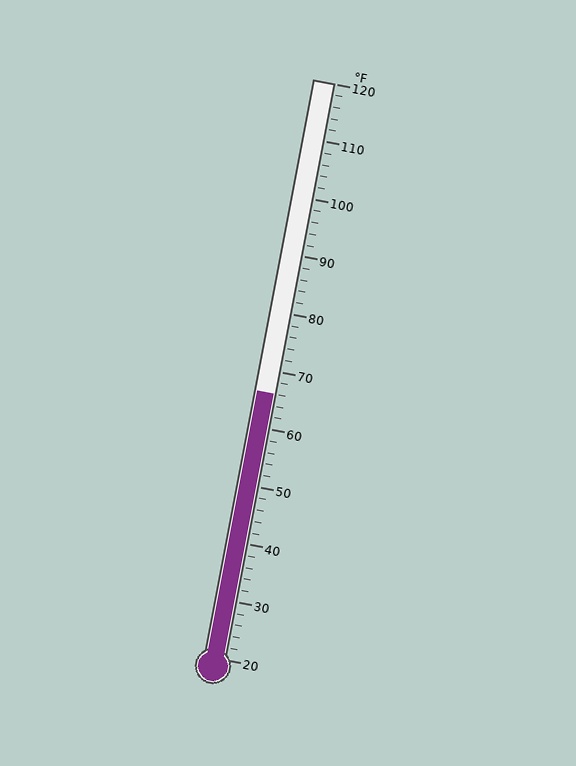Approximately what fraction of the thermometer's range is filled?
The thermometer is filled to approximately 45% of its range.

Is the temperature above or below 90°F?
The temperature is below 90°F.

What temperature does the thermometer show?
The thermometer shows approximately 66°F.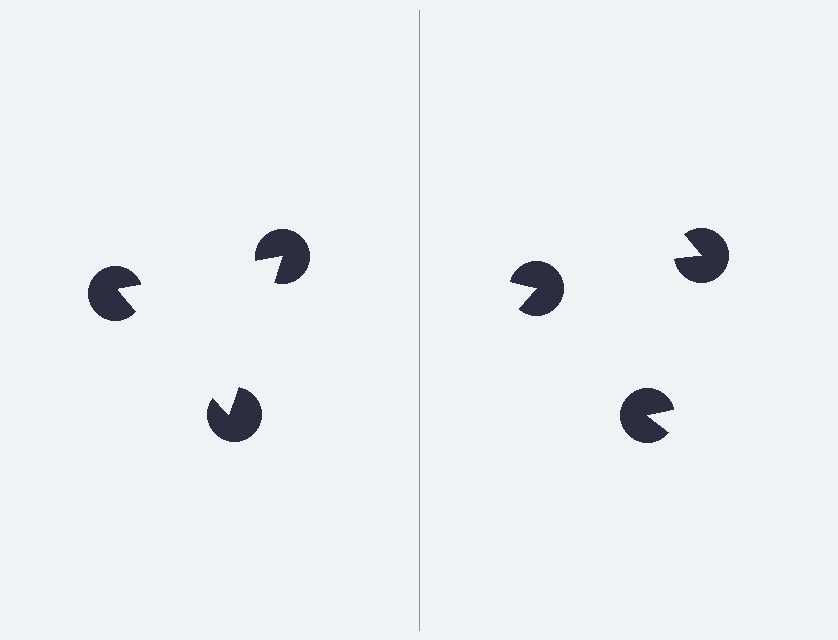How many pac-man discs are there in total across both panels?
6 — 3 on each side.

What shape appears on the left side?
An illusory triangle.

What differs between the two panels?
The pac-man discs are positioned identically on both sides; only the wedge orientations differ. On the left they align to a triangle; on the right they are misaligned.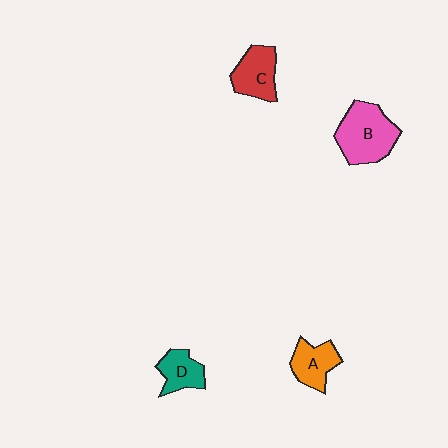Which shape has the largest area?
Shape B (pink).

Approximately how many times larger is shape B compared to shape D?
Approximately 1.9 times.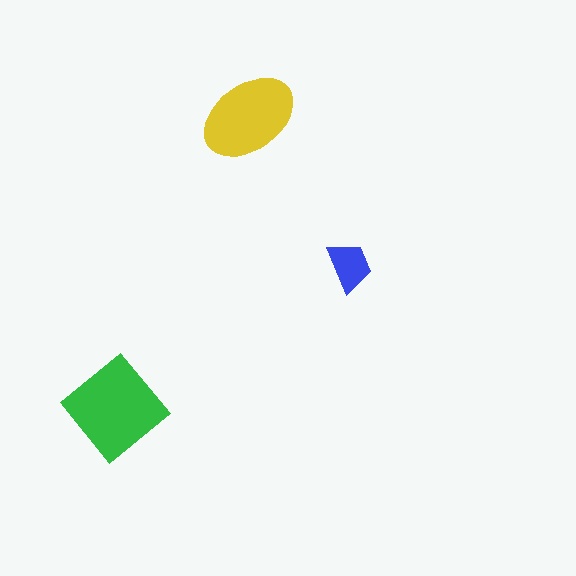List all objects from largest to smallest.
The green diamond, the yellow ellipse, the blue trapezoid.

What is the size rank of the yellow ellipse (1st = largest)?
2nd.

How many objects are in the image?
There are 3 objects in the image.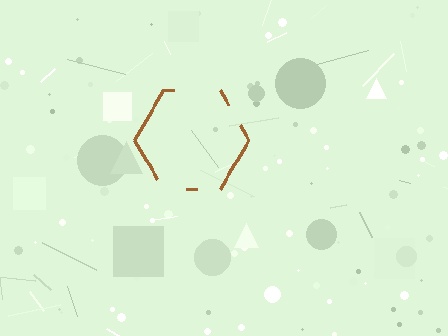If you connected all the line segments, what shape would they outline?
They would outline a hexagon.